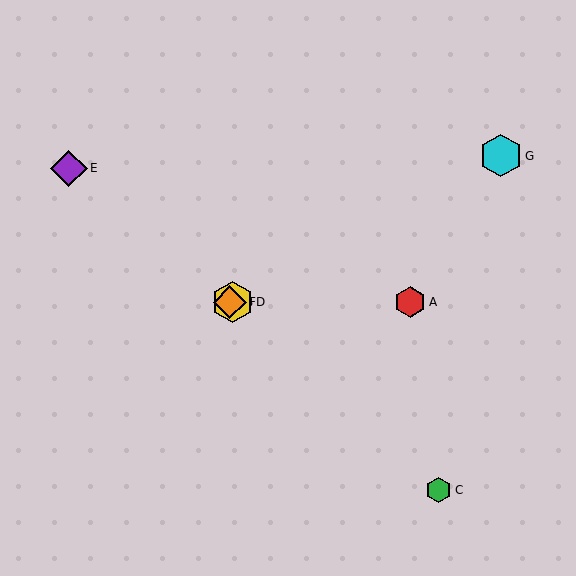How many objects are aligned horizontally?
4 objects (A, B, D, F) are aligned horizontally.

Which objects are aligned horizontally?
Objects A, B, D, F are aligned horizontally.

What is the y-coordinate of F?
Object F is at y≈302.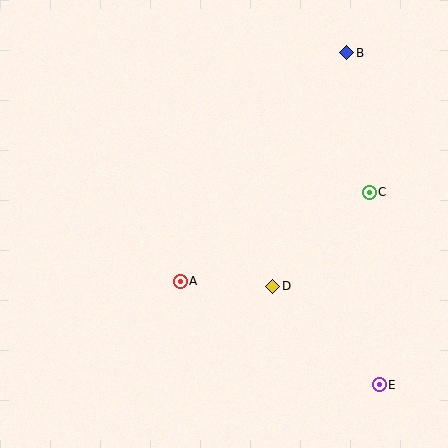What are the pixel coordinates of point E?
Point E is at (379, 385).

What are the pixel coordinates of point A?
Point A is at (180, 281).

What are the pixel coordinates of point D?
Point D is at (273, 286).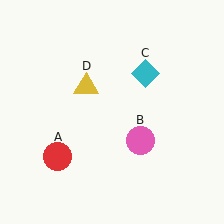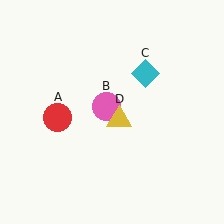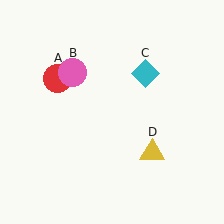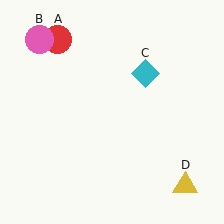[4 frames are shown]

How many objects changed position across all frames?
3 objects changed position: red circle (object A), pink circle (object B), yellow triangle (object D).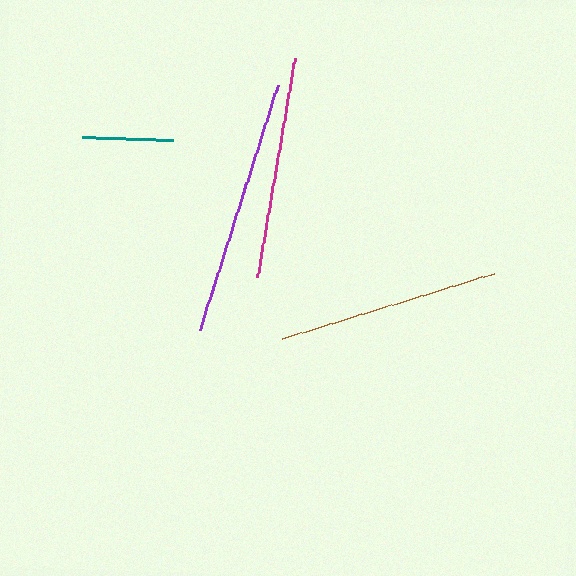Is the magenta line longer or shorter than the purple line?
The purple line is longer than the magenta line.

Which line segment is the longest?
The purple line is the longest at approximately 258 pixels.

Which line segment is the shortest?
The teal line is the shortest at approximately 92 pixels.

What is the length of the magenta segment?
The magenta segment is approximately 222 pixels long.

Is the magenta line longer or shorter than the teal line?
The magenta line is longer than the teal line.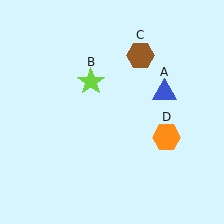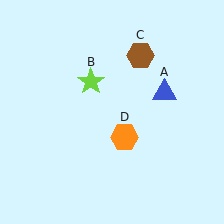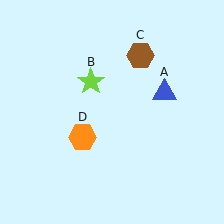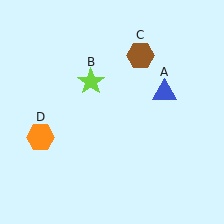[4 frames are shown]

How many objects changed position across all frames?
1 object changed position: orange hexagon (object D).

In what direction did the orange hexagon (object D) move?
The orange hexagon (object D) moved left.